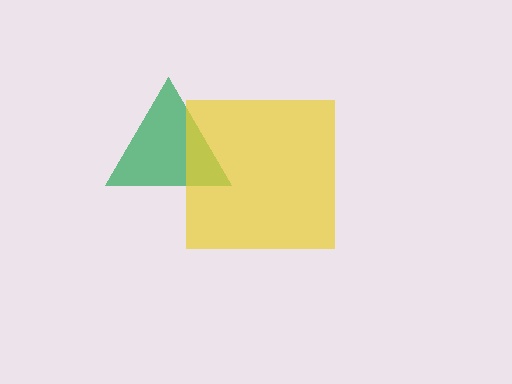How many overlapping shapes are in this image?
There are 2 overlapping shapes in the image.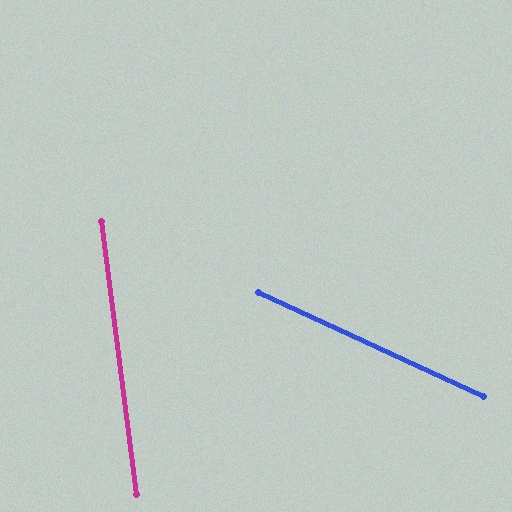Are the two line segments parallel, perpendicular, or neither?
Neither parallel nor perpendicular — they differ by about 58°.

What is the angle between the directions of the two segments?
Approximately 58 degrees.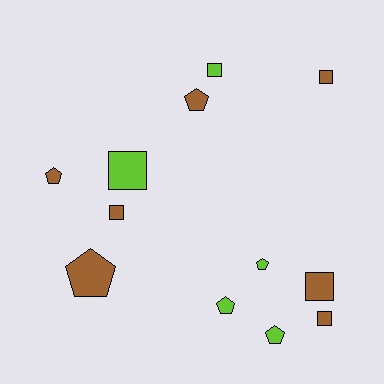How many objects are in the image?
There are 12 objects.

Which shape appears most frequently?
Square, with 6 objects.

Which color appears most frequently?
Brown, with 7 objects.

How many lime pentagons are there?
There are 3 lime pentagons.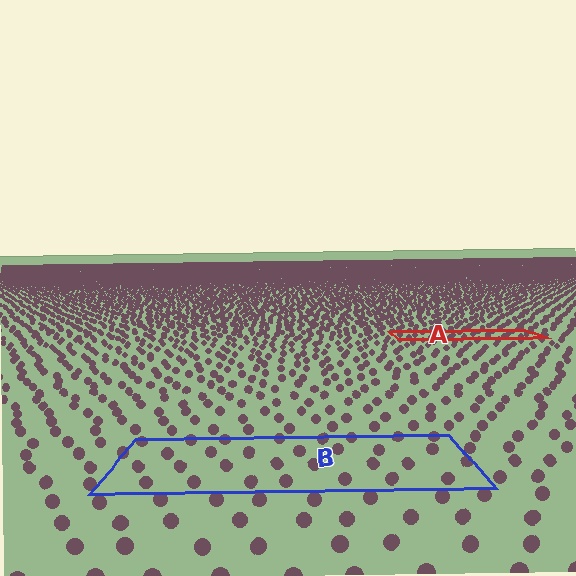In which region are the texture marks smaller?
The texture marks are smaller in region A, because it is farther away.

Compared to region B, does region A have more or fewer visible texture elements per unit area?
Region A has more texture elements per unit area — they are packed more densely because it is farther away.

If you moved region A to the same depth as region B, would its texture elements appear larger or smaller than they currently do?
They would appear larger. At a closer depth, the same texture elements are projected at a bigger on-screen size.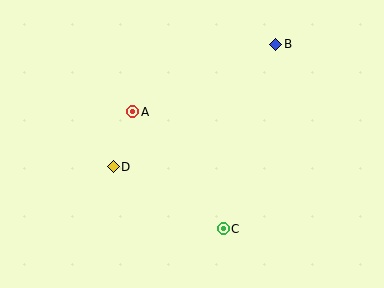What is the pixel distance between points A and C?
The distance between A and C is 148 pixels.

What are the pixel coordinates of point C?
Point C is at (223, 229).